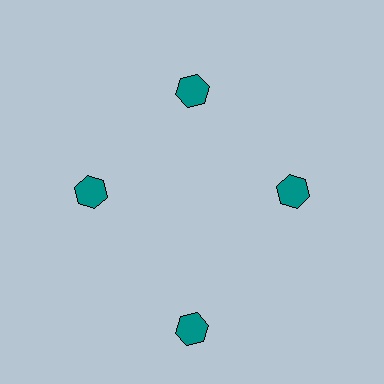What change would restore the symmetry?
The symmetry would be restored by moving it inward, back onto the ring so that all 4 hexagons sit at equal angles and equal distance from the center.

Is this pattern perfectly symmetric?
No. The 4 teal hexagons are arranged in a ring, but one element near the 6 o'clock position is pushed outward from the center, breaking the 4-fold rotational symmetry.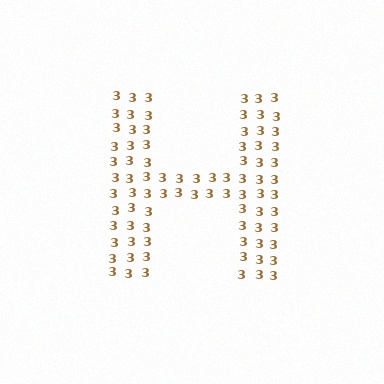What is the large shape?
The large shape is the letter H.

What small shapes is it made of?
It is made of small digit 3's.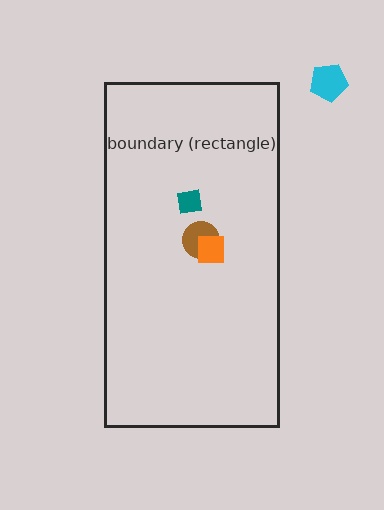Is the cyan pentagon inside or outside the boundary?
Outside.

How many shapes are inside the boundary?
3 inside, 1 outside.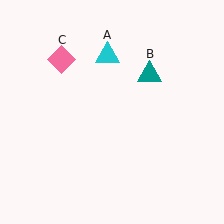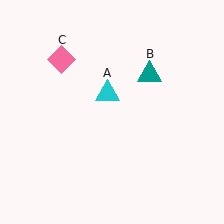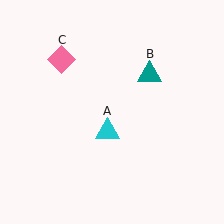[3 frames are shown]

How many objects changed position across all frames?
1 object changed position: cyan triangle (object A).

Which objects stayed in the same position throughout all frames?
Teal triangle (object B) and pink diamond (object C) remained stationary.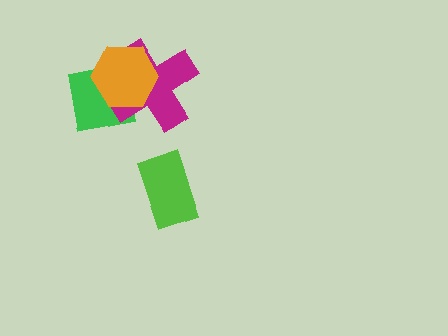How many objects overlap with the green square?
2 objects overlap with the green square.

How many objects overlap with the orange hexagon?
2 objects overlap with the orange hexagon.